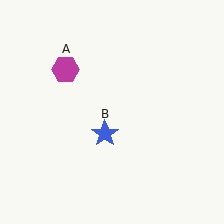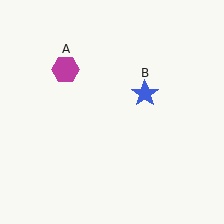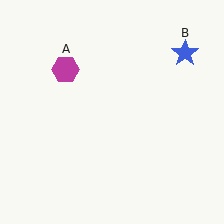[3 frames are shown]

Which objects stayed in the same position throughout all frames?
Magenta hexagon (object A) remained stationary.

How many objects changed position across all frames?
1 object changed position: blue star (object B).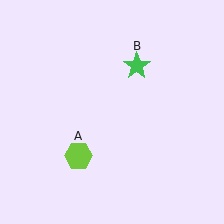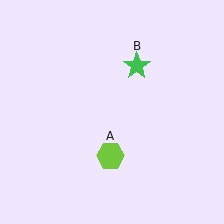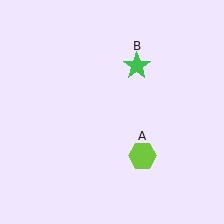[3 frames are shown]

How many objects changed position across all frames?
1 object changed position: lime hexagon (object A).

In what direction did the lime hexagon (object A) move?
The lime hexagon (object A) moved right.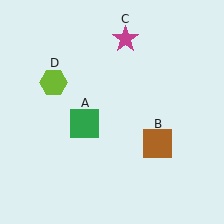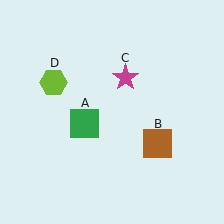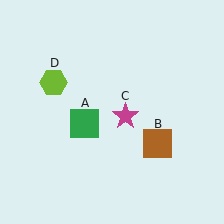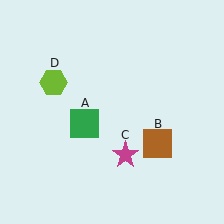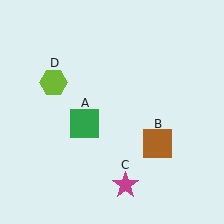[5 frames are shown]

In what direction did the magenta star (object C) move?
The magenta star (object C) moved down.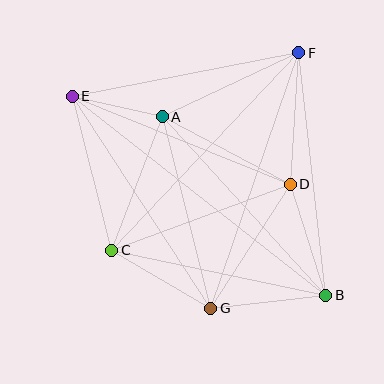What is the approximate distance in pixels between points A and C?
The distance between A and C is approximately 143 pixels.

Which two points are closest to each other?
Points A and E are closest to each other.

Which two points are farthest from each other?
Points B and E are farthest from each other.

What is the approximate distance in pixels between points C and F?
The distance between C and F is approximately 272 pixels.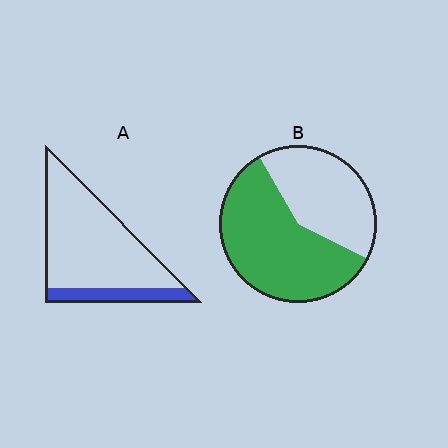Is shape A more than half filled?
No.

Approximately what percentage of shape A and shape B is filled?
A is approximately 20% and B is approximately 60%.